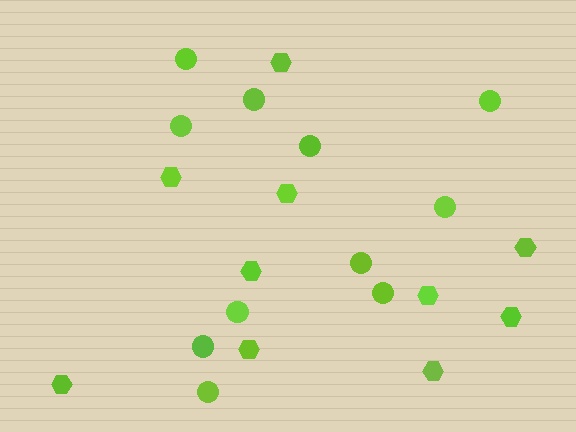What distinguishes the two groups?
There are 2 groups: one group of hexagons (10) and one group of circles (11).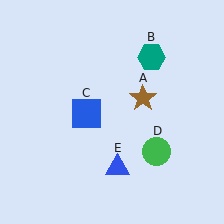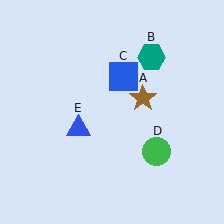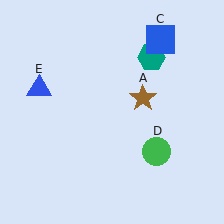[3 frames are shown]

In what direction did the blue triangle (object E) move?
The blue triangle (object E) moved up and to the left.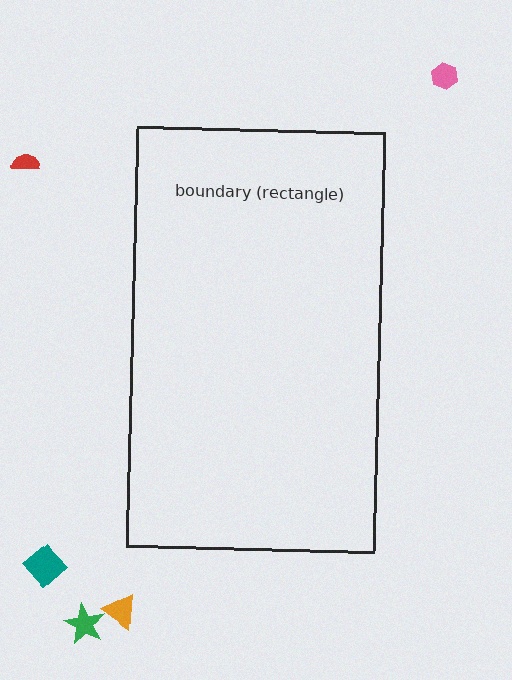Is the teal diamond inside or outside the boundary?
Outside.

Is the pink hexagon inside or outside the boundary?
Outside.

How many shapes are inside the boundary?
0 inside, 5 outside.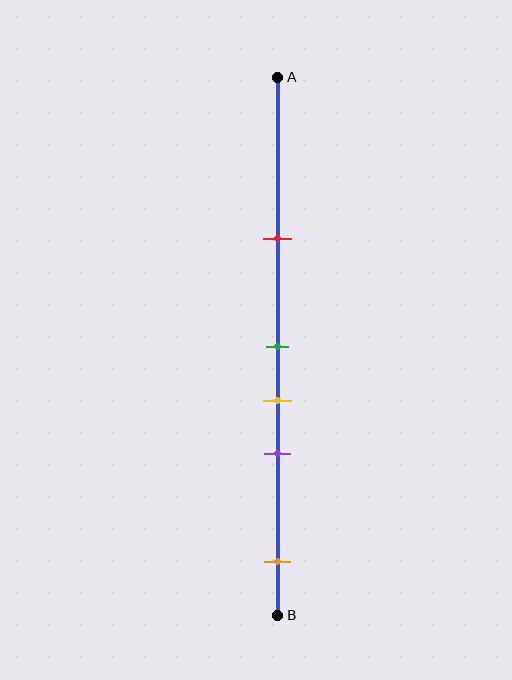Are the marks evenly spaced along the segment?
No, the marks are not evenly spaced.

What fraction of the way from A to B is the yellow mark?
The yellow mark is approximately 60% (0.6) of the way from A to B.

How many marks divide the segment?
There are 5 marks dividing the segment.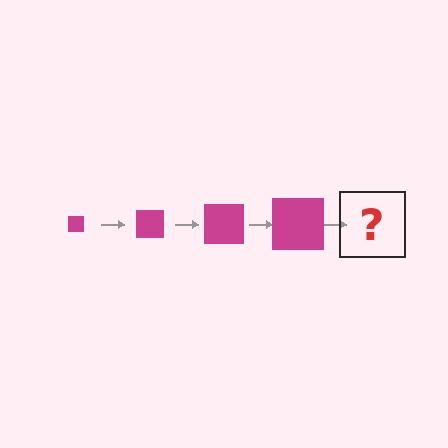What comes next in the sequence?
The next element should be a magenta square, larger than the previous one.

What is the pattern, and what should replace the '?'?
The pattern is that the square gets progressively larger each step. The '?' should be a magenta square, larger than the previous one.